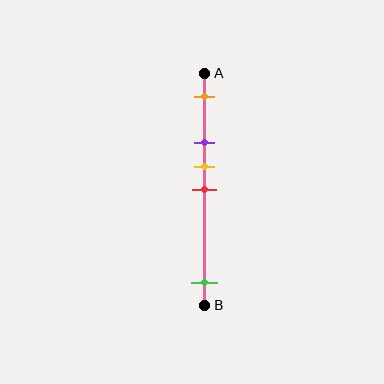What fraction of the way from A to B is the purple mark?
The purple mark is approximately 30% (0.3) of the way from A to B.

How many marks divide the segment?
There are 5 marks dividing the segment.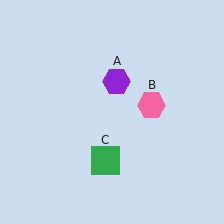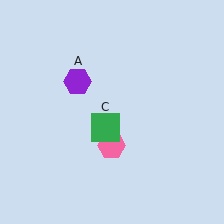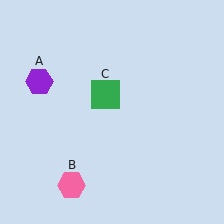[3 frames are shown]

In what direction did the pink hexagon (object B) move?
The pink hexagon (object B) moved down and to the left.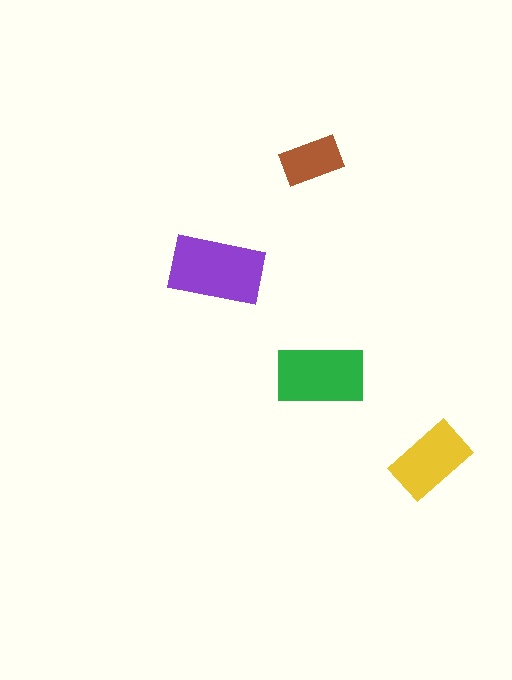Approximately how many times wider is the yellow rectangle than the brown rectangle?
About 1.5 times wider.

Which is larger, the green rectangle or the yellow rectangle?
The green one.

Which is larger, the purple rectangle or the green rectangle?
The purple one.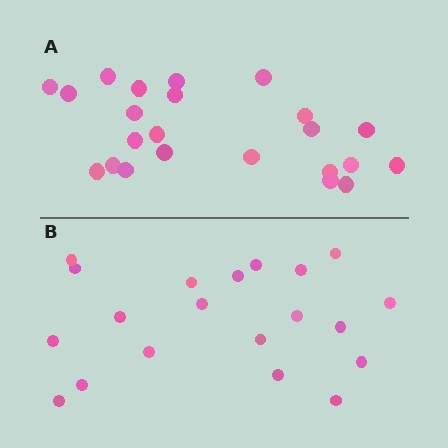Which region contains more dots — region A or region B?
Region A (the top region) has more dots.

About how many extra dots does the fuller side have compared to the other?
Region A has just a few more — roughly 2 or 3 more dots than region B.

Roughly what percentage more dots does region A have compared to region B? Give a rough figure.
About 15% more.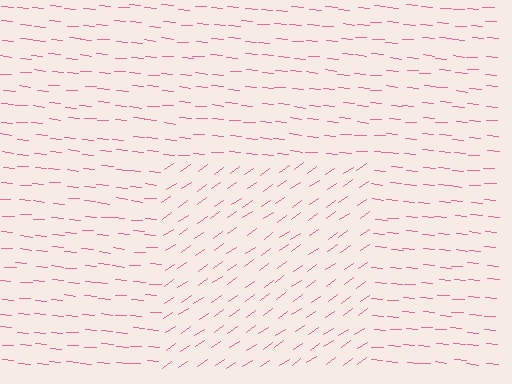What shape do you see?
I see a rectangle.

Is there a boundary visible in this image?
Yes, there is a texture boundary formed by a change in line orientation.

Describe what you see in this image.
The image is filled with small pink line segments. A rectangle region in the image has lines oriented differently from the surrounding lines, creating a visible texture boundary.